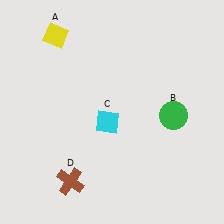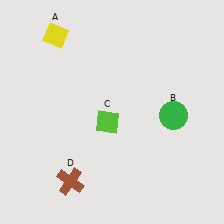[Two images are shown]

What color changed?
The diamond (C) changed from cyan in Image 1 to lime in Image 2.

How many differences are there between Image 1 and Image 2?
There is 1 difference between the two images.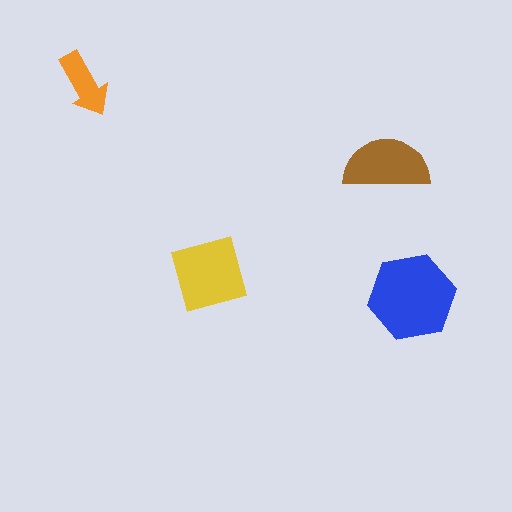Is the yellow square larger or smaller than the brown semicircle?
Larger.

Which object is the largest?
The blue hexagon.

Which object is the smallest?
The orange arrow.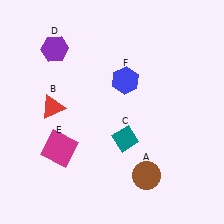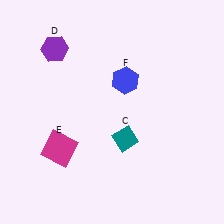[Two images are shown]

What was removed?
The brown circle (A), the red triangle (B) were removed in Image 2.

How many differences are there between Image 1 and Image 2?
There are 2 differences between the two images.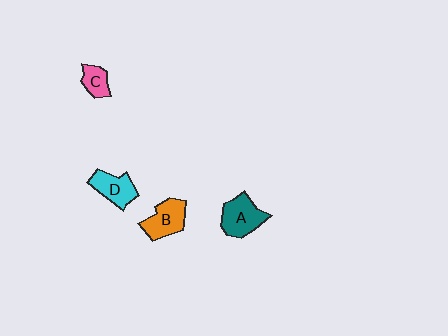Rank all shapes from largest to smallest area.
From largest to smallest: A (teal), B (orange), D (cyan), C (pink).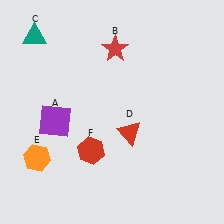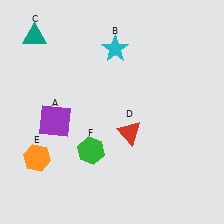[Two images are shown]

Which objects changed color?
B changed from red to cyan. F changed from red to green.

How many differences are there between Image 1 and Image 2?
There are 2 differences between the two images.